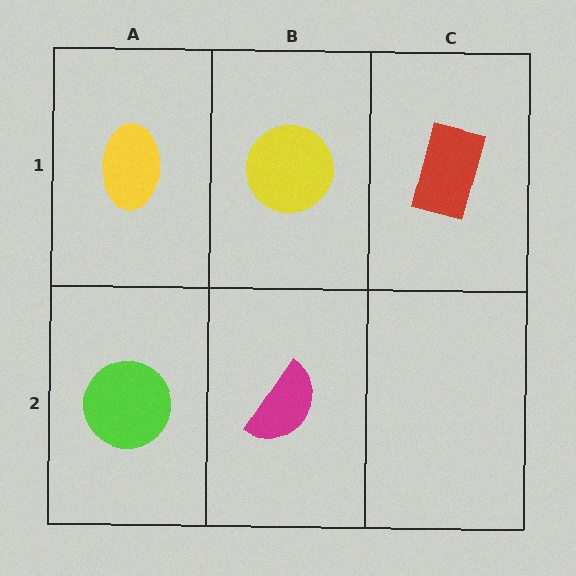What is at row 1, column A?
A yellow ellipse.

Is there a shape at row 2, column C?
No, that cell is empty.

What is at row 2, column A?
A lime circle.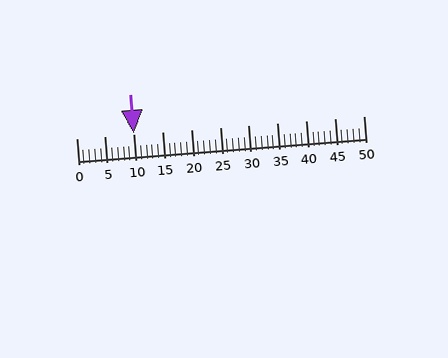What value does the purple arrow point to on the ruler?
The purple arrow points to approximately 10.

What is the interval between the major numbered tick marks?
The major tick marks are spaced 5 units apart.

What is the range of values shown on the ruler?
The ruler shows values from 0 to 50.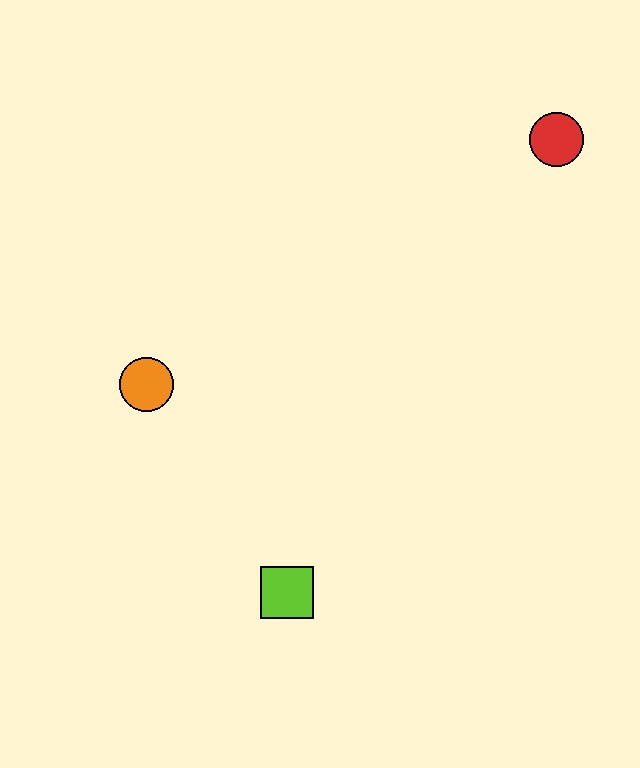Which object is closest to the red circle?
The orange circle is closest to the red circle.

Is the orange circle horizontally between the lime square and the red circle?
No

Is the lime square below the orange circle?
Yes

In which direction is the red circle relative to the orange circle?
The red circle is to the right of the orange circle.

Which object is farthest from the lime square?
The red circle is farthest from the lime square.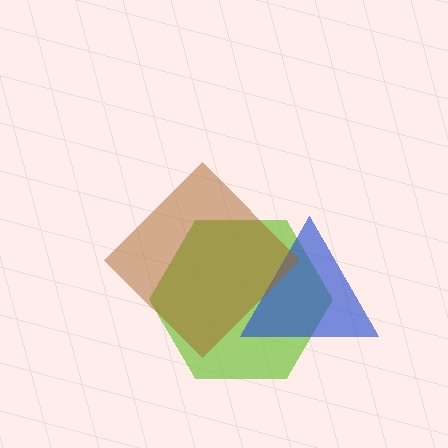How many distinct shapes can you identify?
There are 3 distinct shapes: a lime hexagon, a blue triangle, a brown diamond.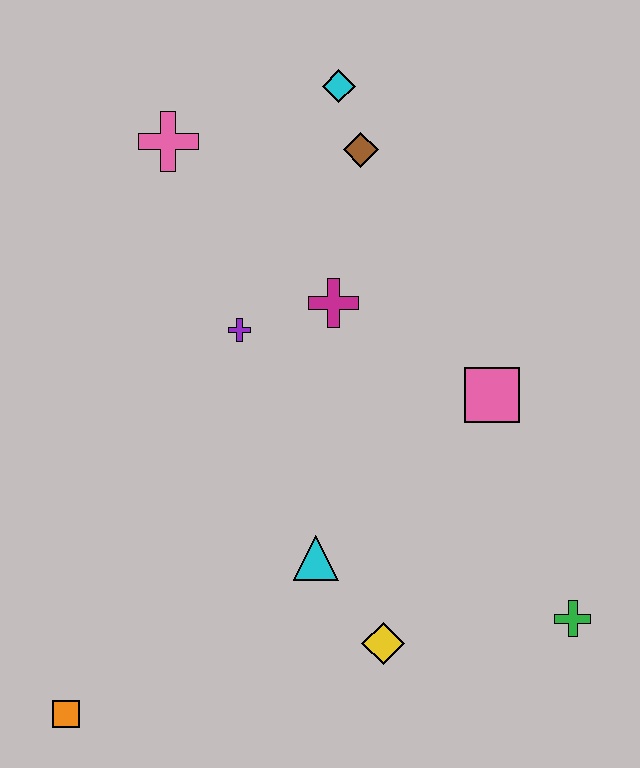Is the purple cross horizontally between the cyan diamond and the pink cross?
Yes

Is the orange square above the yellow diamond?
No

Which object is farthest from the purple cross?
The green cross is farthest from the purple cross.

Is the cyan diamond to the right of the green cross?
No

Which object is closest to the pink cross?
The cyan diamond is closest to the pink cross.